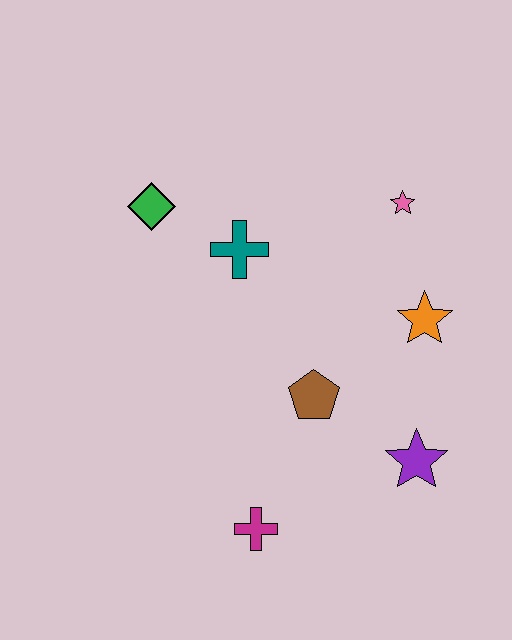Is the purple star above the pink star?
No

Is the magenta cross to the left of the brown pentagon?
Yes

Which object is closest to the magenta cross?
The brown pentagon is closest to the magenta cross.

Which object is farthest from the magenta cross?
The pink star is farthest from the magenta cross.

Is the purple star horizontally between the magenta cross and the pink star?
No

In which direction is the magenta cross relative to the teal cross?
The magenta cross is below the teal cross.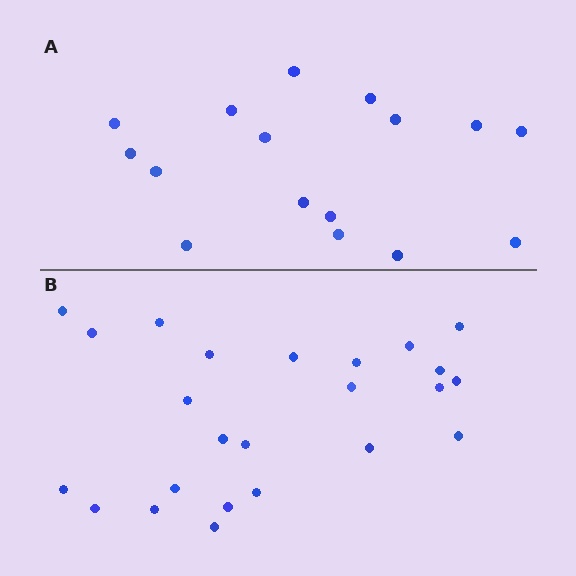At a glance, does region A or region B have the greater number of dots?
Region B (the bottom region) has more dots.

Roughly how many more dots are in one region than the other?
Region B has roughly 8 or so more dots than region A.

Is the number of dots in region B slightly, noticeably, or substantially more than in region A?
Region B has substantially more. The ratio is roughly 1.5 to 1.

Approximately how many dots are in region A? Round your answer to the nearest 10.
About 20 dots. (The exact count is 16, which rounds to 20.)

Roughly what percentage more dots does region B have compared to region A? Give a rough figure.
About 50% more.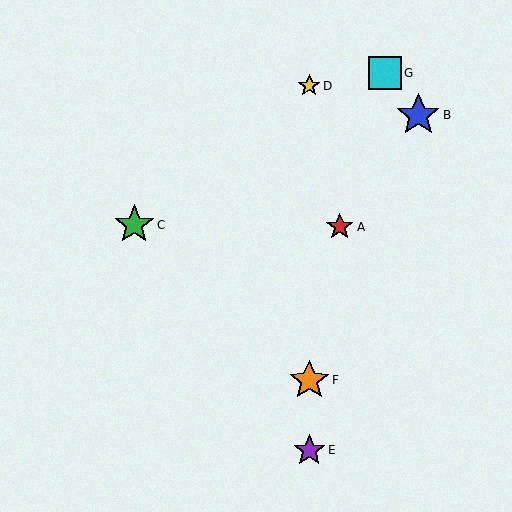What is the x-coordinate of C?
Object C is at x≈134.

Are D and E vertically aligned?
Yes, both are at x≈309.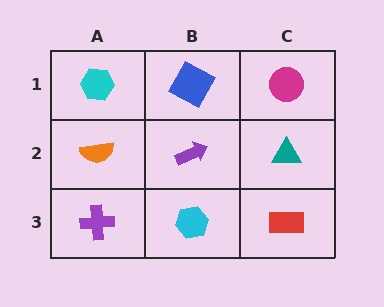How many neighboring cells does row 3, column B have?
3.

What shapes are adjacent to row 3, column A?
An orange semicircle (row 2, column A), a cyan hexagon (row 3, column B).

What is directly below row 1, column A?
An orange semicircle.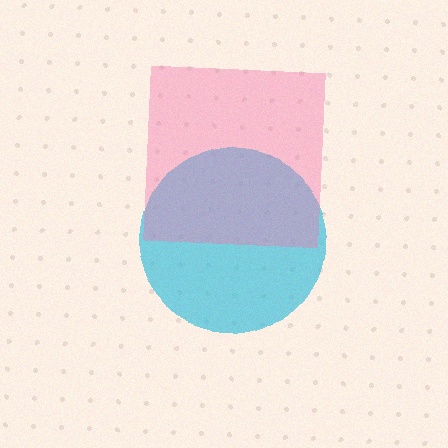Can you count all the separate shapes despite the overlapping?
Yes, there are 2 separate shapes.